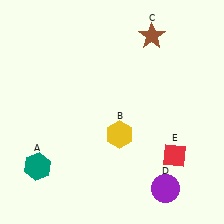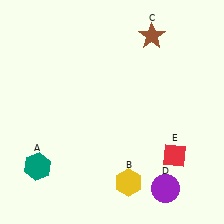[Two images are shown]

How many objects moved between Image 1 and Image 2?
1 object moved between the two images.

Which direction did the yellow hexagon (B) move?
The yellow hexagon (B) moved down.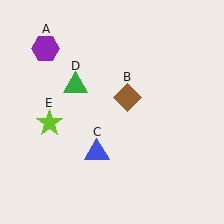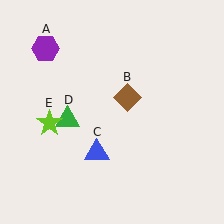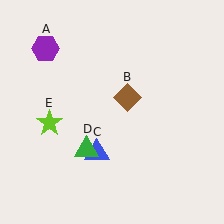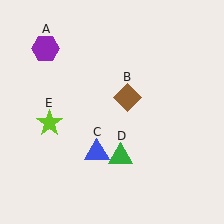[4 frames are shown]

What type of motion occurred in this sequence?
The green triangle (object D) rotated counterclockwise around the center of the scene.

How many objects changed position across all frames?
1 object changed position: green triangle (object D).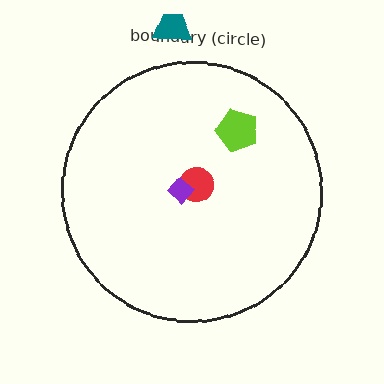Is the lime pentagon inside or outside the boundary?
Inside.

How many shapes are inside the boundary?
3 inside, 1 outside.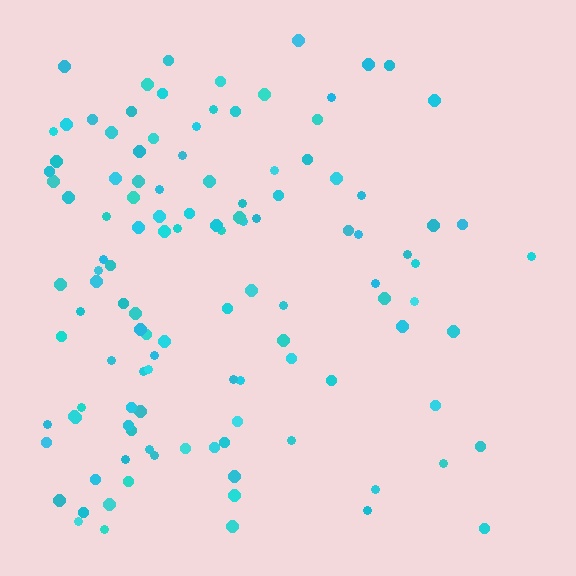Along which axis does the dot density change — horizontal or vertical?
Horizontal.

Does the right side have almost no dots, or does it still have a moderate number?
Still a moderate number, just noticeably fewer than the left.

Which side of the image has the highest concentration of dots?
The left.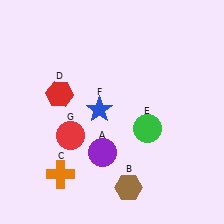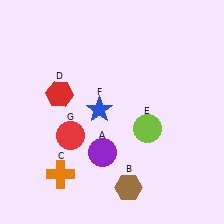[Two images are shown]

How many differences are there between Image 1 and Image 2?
There is 1 difference between the two images.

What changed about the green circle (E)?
In Image 1, E is green. In Image 2, it changed to lime.